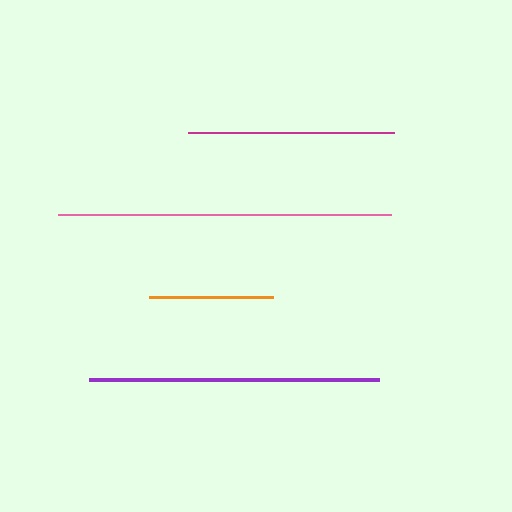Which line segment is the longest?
The pink line is the longest at approximately 333 pixels.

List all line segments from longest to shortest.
From longest to shortest: pink, purple, magenta, orange.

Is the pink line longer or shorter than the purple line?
The pink line is longer than the purple line.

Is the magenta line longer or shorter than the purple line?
The purple line is longer than the magenta line.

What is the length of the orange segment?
The orange segment is approximately 124 pixels long.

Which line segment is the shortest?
The orange line is the shortest at approximately 124 pixels.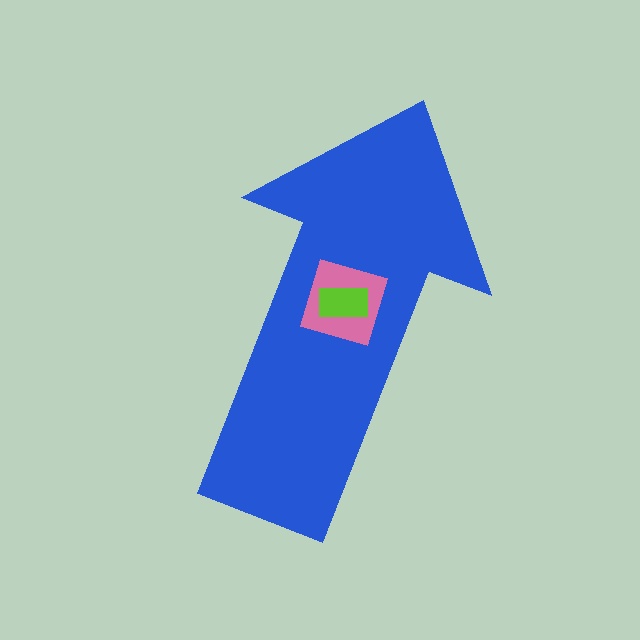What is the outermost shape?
The blue arrow.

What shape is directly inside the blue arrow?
The pink square.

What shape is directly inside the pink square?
The lime rectangle.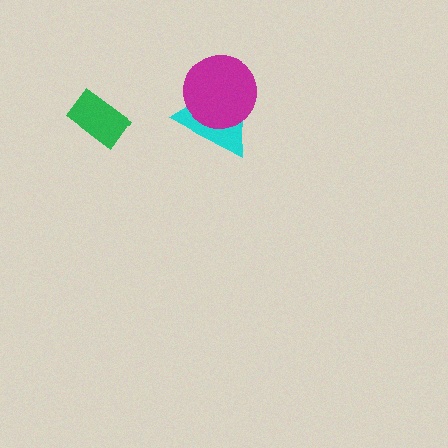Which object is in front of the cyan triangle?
The magenta circle is in front of the cyan triangle.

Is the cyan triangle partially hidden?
Yes, it is partially covered by another shape.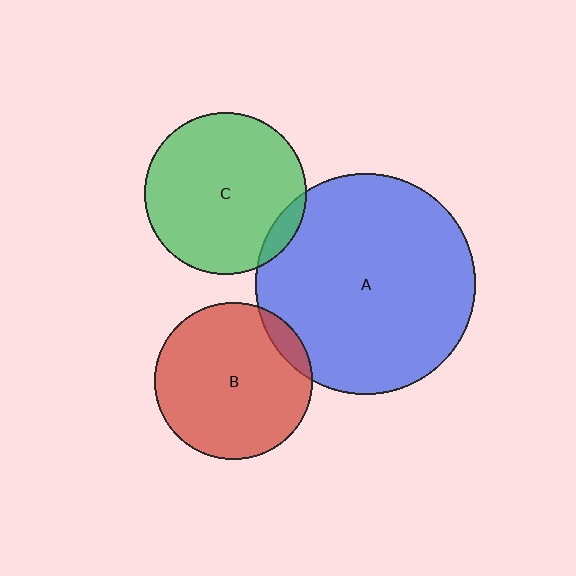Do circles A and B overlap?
Yes.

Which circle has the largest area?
Circle A (blue).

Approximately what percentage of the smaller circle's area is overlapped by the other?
Approximately 10%.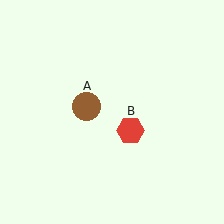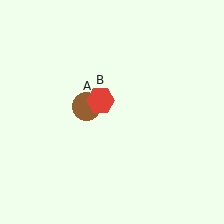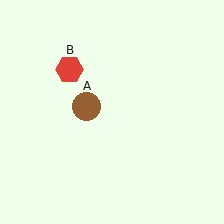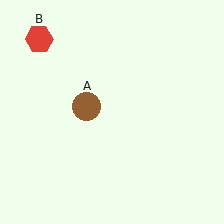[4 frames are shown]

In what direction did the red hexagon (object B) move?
The red hexagon (object B) moved up and to the left.